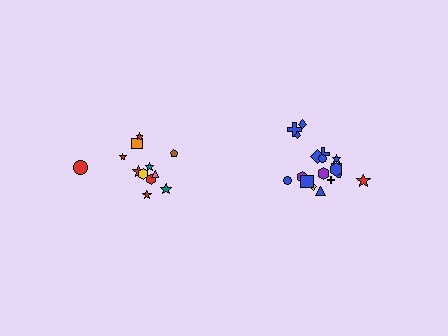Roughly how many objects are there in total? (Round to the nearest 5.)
Roughly 30 objects in total.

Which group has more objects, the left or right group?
The right group.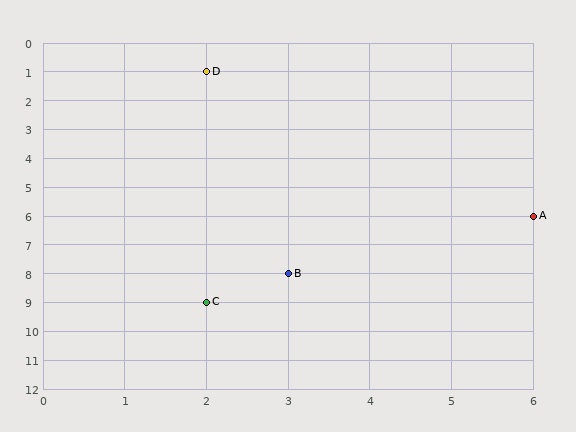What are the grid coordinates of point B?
Point B is at grid coordinates (3, 8).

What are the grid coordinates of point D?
Point D is at grid coordinates (2, 1).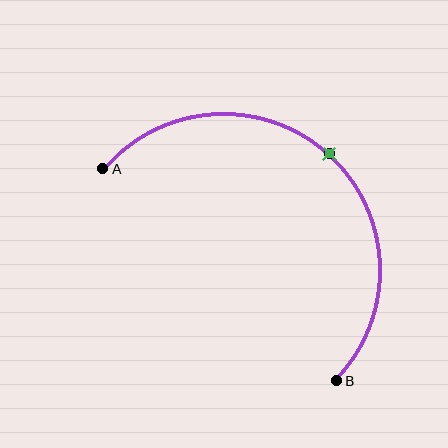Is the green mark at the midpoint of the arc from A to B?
Yes. The green mark lies on the arc at equal arc-length from both A and B — it is the arc midpoint.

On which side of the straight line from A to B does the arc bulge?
The arc bulges above and to the right of the straight line connecting A and B.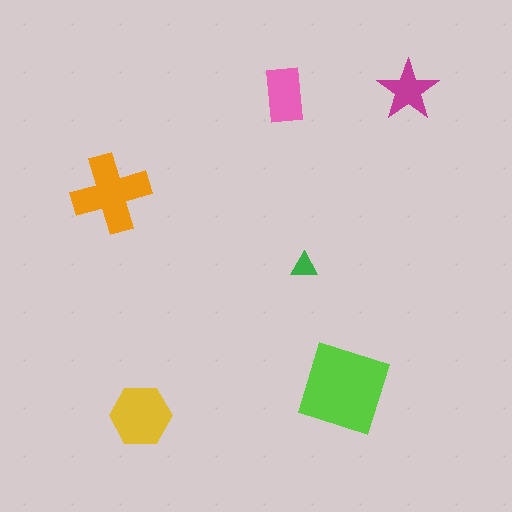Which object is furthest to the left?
The orange cross is leftmost.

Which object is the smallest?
The green triangle.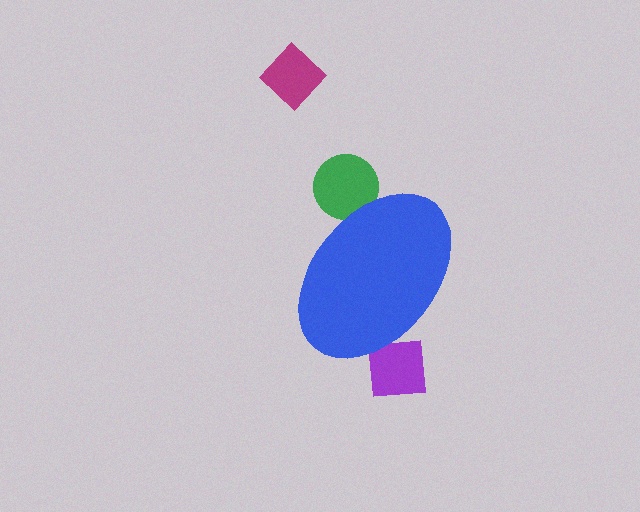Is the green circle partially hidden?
Yes, the green circle is partially hidden behind the blue ellipse.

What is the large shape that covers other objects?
A blue ellipse.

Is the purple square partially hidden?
Yes, the purple square is partially hidden behind the blue ellipse.